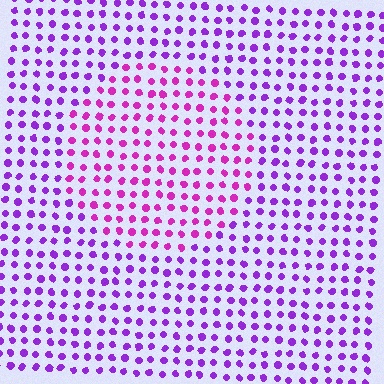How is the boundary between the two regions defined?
The boundary is defined purely by a slight shift in hue (about 31 degrees). Spacing, size, and orientation are identical on both sides.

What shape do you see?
I see a circle.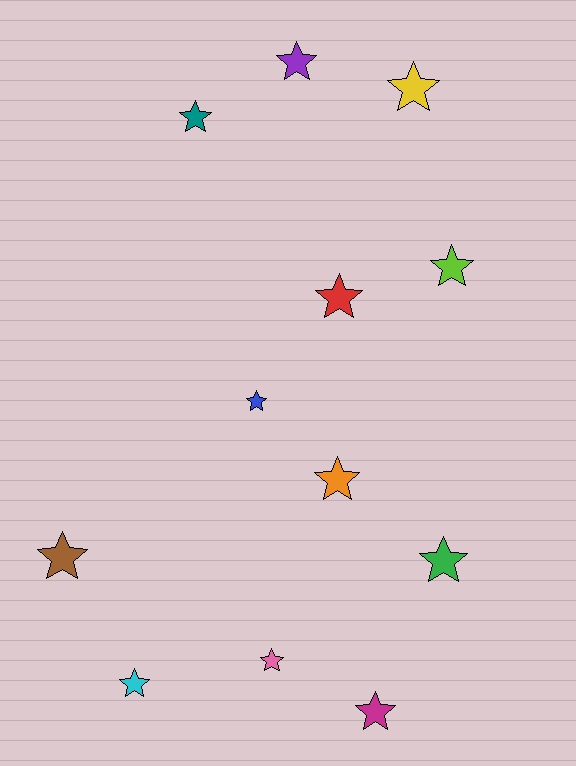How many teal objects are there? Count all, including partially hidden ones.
There is 1 teal object.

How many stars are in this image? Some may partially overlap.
There are 12 stars.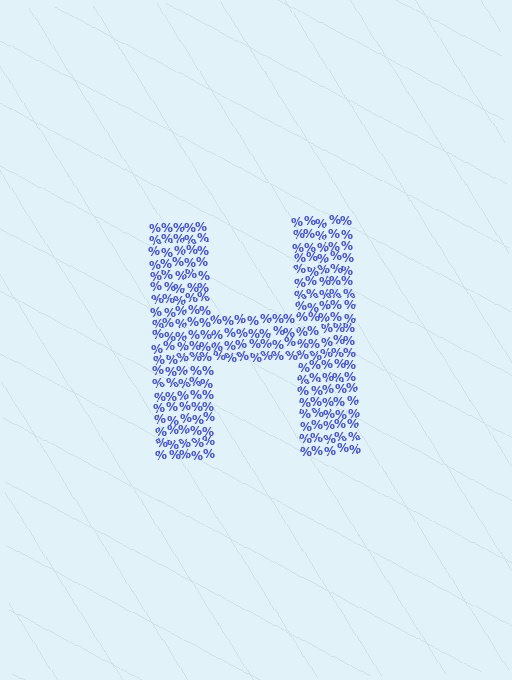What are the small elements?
The small elements are percent signs.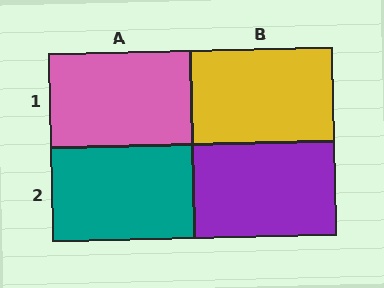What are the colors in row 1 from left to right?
Pink, yellow.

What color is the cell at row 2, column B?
Purple.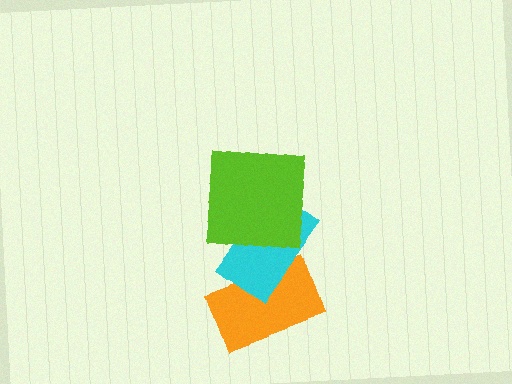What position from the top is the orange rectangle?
The orange rectangle is 3rd from the top.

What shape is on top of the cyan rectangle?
The lime square is on top of the cyan rectangle.